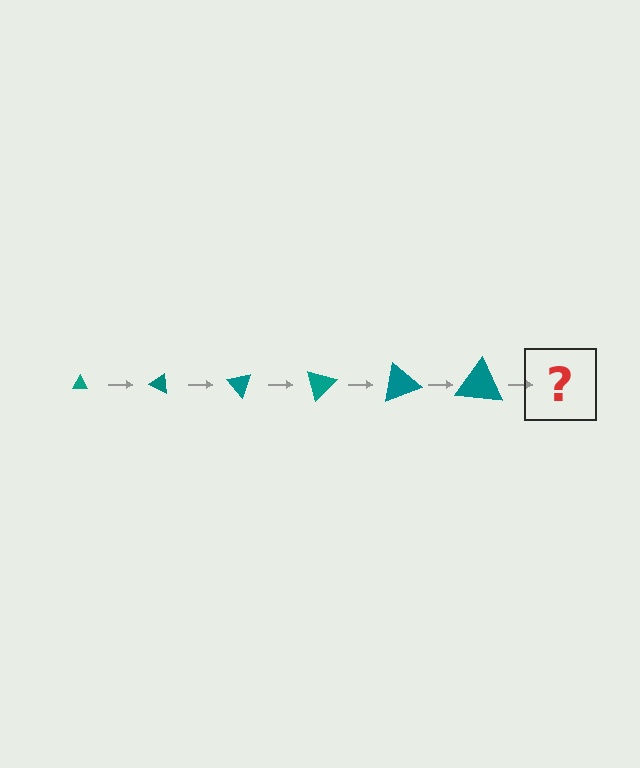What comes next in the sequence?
The next element should be a triangle, larger than the previous one and rotated 150 degrees from the start.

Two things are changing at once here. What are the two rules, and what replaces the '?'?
The two rules are that the triangle grows larger each step and it rotates 25 degrees each step. The '?' should be a triangle, larger than the previous one and rotated 150 degrees from the start.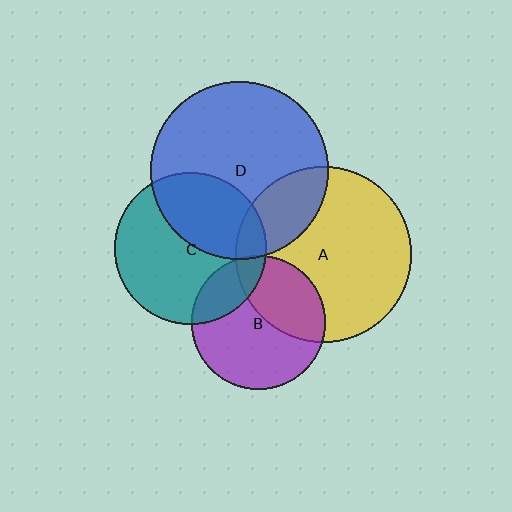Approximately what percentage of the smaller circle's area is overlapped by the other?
Approximately 40%.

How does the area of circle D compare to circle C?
Approximately 1.4 times.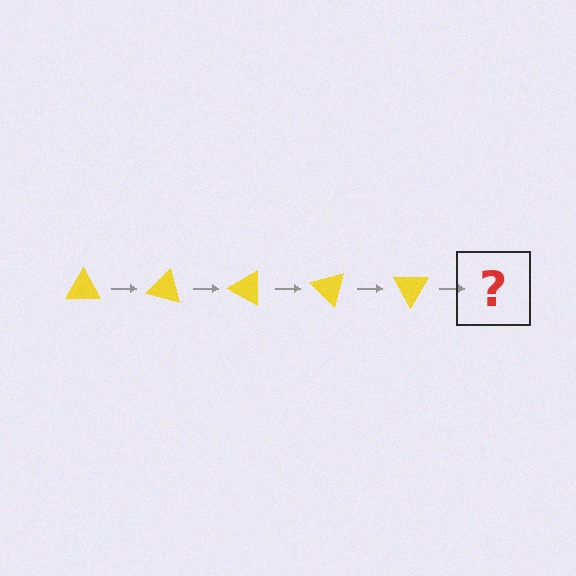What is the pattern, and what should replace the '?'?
The pattern is that the triangle rotates 15 degrees each step. The '?' should be a yellow triangle rotated 75 degrees.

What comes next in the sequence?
The next element should be a yellow triangle rotated 75 degrees.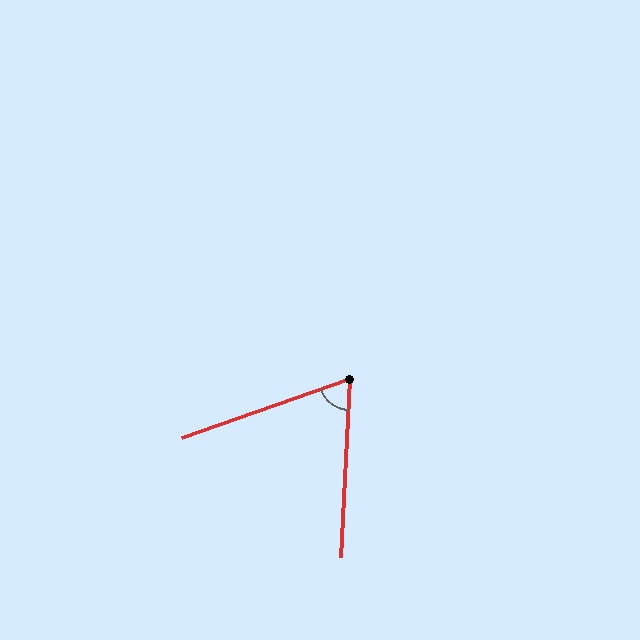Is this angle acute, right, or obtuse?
It is acute.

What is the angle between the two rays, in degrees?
Approximately 68 degrees.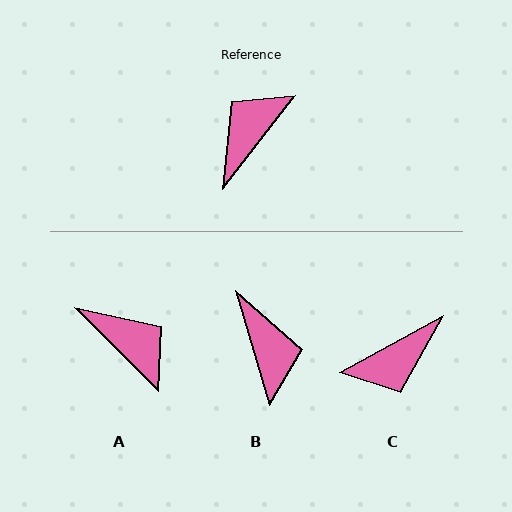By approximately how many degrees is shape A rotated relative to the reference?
Approximately 97 degrees clockwise.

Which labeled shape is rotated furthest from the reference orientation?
C, about 157 degrees away.